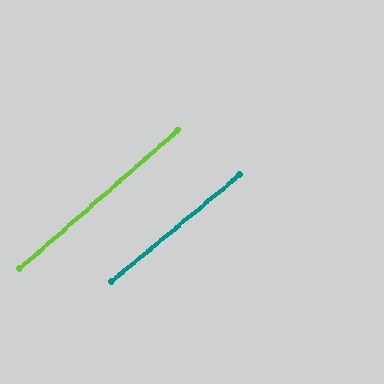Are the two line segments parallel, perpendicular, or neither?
Parallel — their directions differ by only 1.4°.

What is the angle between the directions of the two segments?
Approximately 1 degree.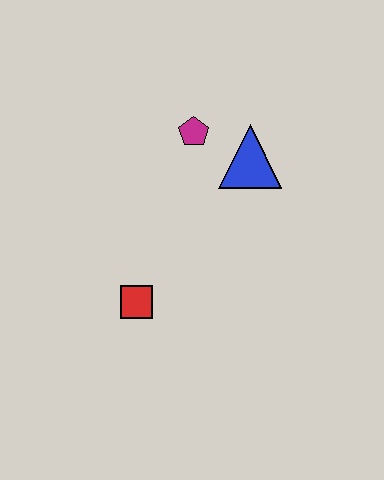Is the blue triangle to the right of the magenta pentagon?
Yes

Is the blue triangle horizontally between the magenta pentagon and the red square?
No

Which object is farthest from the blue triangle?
The red square is farthest from the blue triangle.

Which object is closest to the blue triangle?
The magenta pentagon is closest to the blue triangle.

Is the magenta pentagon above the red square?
Yes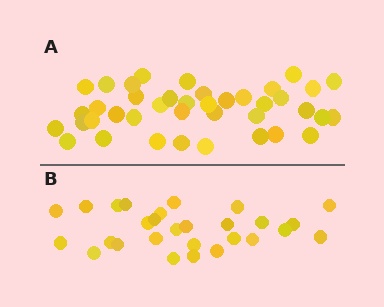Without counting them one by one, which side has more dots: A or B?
Region A (the top region) has more dots.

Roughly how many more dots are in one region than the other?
Region A has roughly 12 or so more dots than region B.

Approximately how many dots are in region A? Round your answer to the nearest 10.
About 40 dots.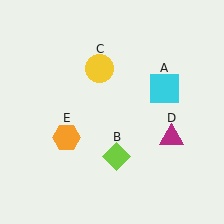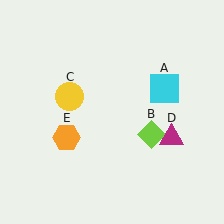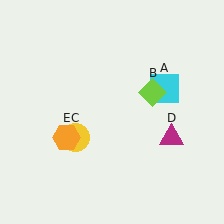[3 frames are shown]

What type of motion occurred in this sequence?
The lime diamond (object B), yellow circle (object C) rotated counterclockwise around the center of the scene.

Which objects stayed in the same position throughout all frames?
Cyan square (object A) and magenta triangle (object D) and orange hexagon (object E) remained stationary.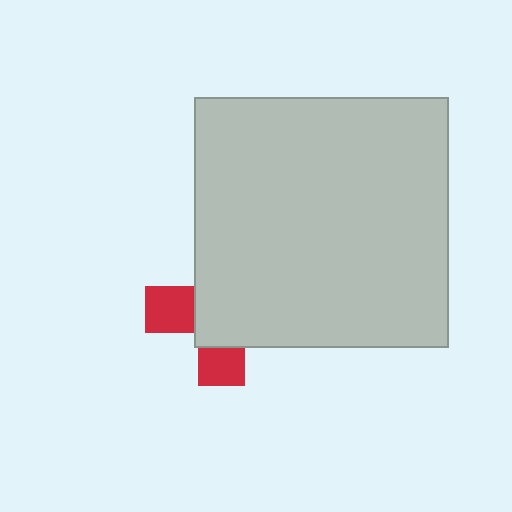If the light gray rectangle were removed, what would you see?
You would see the complete red cross.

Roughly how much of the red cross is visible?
A small part of it is visible (roughly 34%).